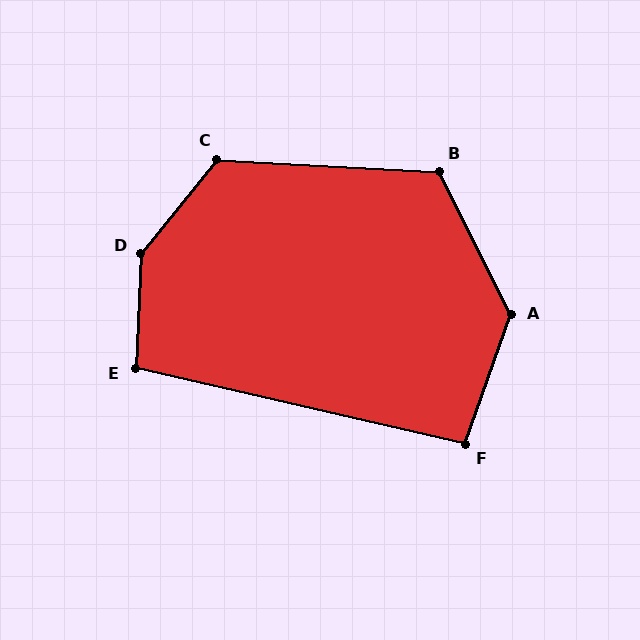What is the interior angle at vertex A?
Approximately 134 degrees (obtuse).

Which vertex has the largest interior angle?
D, at approximately 144 degrees.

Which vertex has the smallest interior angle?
F, at approximately 97 degrees.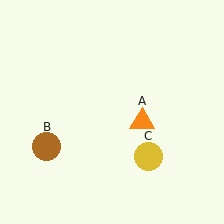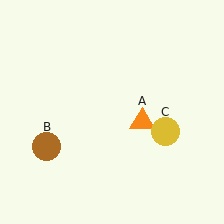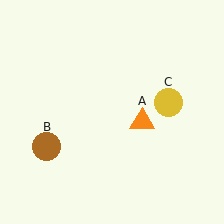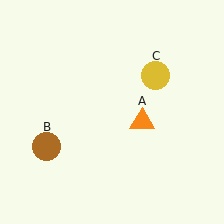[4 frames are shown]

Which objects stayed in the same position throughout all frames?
Orange triangle (object A) and brown circle (object B) remained stationary.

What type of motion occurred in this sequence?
The yellow circle (object C) rotated counterclockwise around the center of the scene.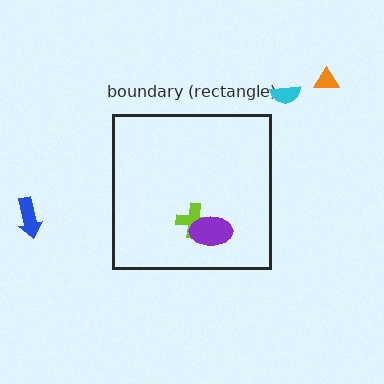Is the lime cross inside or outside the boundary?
Inside.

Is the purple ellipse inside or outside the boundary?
Inside.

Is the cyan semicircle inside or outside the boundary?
Outside.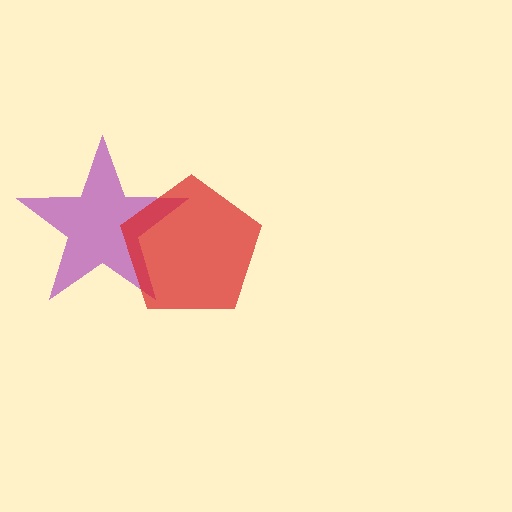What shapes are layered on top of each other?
The layered shapes are: a purple star, a red pentagon.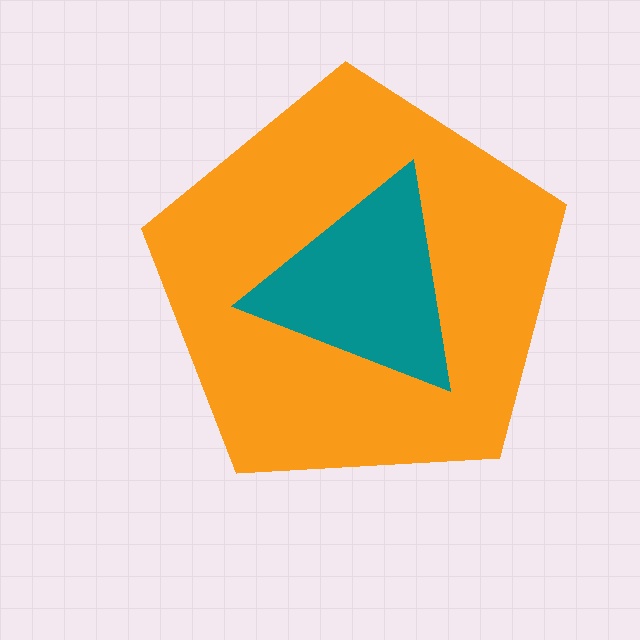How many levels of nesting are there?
2.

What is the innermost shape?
The teal triangle.